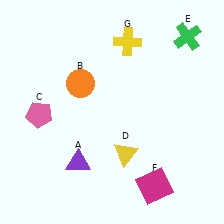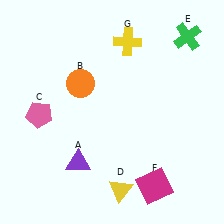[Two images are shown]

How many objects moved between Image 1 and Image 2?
1 object moved between the two images.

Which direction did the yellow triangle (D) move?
The yellow triangle (D) moved down.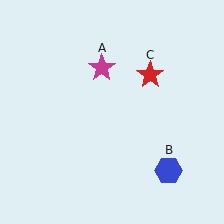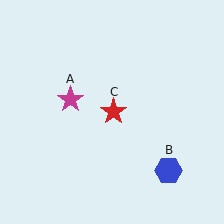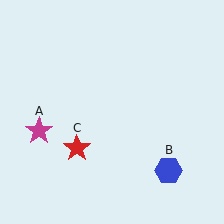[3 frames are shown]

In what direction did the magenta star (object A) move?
The magenta star (object A) moved down and to the left.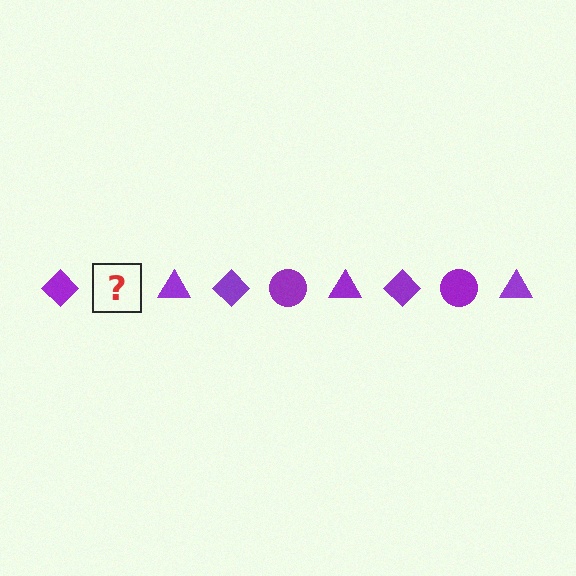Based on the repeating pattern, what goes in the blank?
The blank should be a purple circle.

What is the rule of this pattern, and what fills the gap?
The rule is that the pattern cycles through diamond, circle, triangle shapes in purple. The gap should be filled with a purple circle.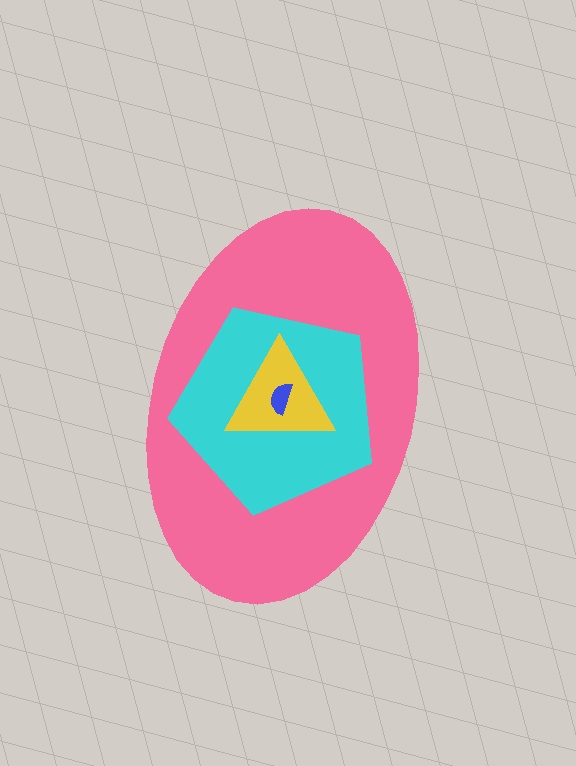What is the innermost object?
The blue semicircle.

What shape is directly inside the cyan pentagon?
The yellow triangle.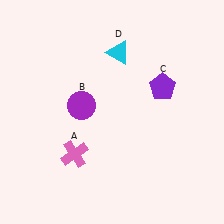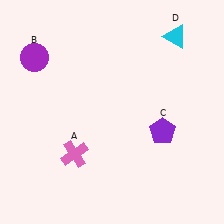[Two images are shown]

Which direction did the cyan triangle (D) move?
The cyan triangle (D) moved right.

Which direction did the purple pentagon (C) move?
The purple pentagon (C) moved down.